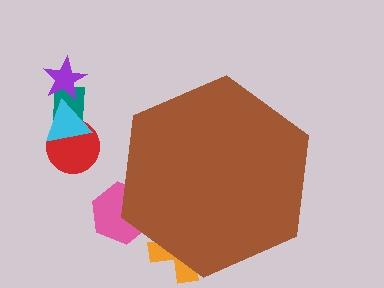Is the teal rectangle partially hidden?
No, the teal rectangle is fully visible.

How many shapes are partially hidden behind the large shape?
2 shapes are partially hidden.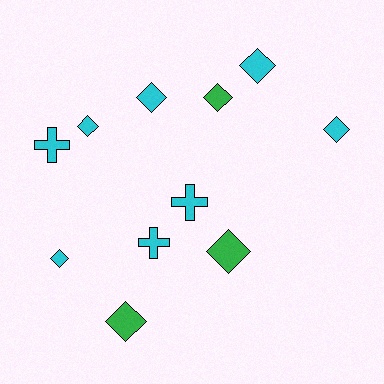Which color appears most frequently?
Cyan, with 8 objects.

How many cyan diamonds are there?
There are 5 cyan diamonds.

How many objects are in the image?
There are 11 objects.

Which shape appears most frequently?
Diamond, with 8 objects.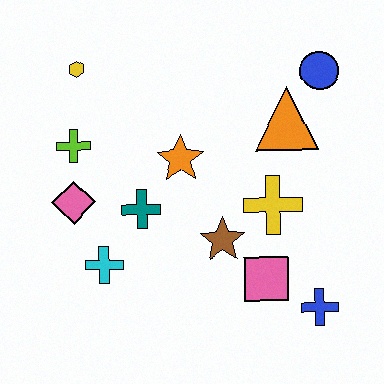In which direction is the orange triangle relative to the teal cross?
The orange triangle is to the right of the teal cross.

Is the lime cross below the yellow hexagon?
Yes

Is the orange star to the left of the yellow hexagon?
No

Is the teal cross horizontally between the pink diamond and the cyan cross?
No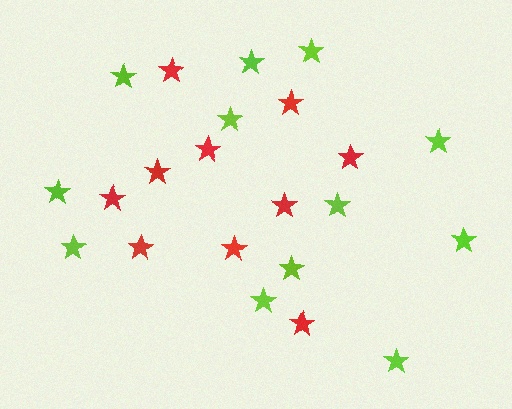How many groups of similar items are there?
There are 2 groups: one group of red stars (10) and one group of lime stars (12).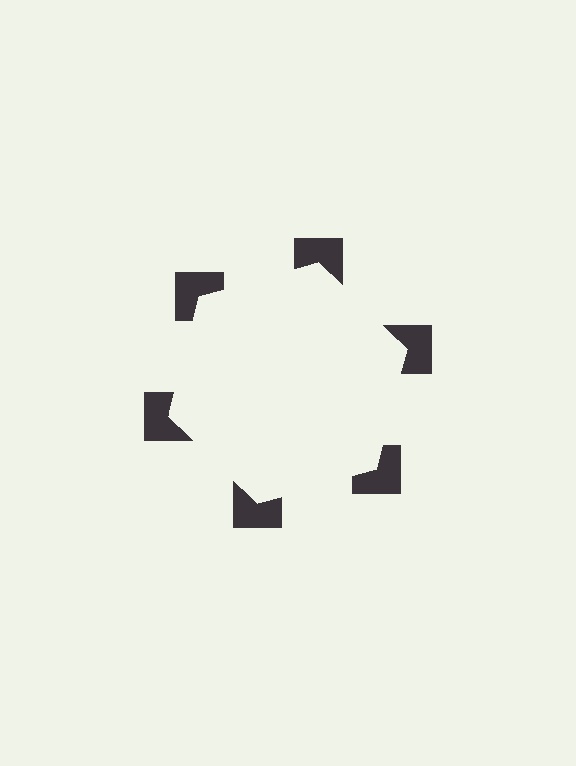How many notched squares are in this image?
There are 6 — one at each vertex of the illusory hexagon.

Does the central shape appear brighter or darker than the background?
It typically appears slightly brighter than the background, even though no actual brightness change is drawn.